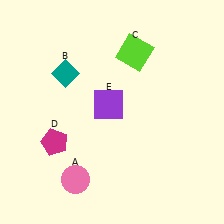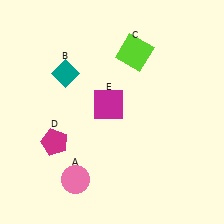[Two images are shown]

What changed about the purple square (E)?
In Image 1, E is purple. In Image 2, it changed to magenta.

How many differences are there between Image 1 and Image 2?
There is 1 difference between the two images.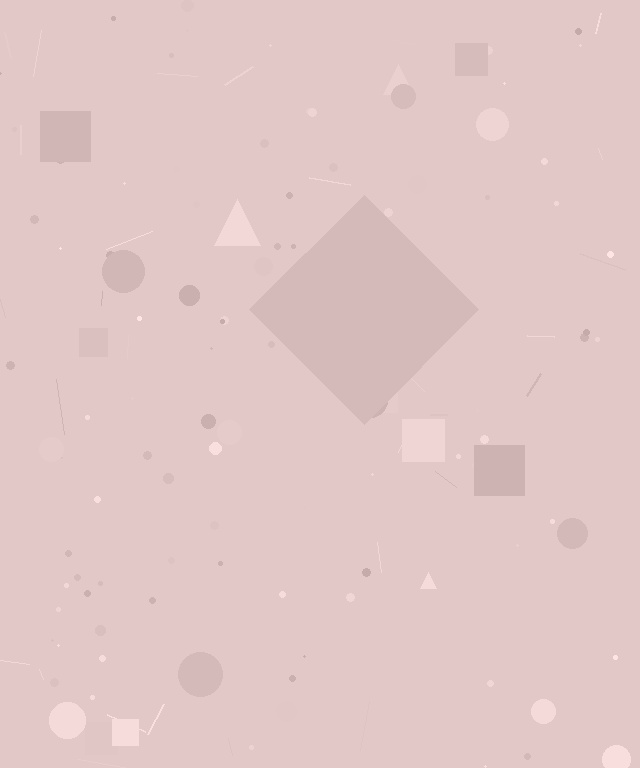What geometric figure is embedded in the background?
A diamond is embedded in the background.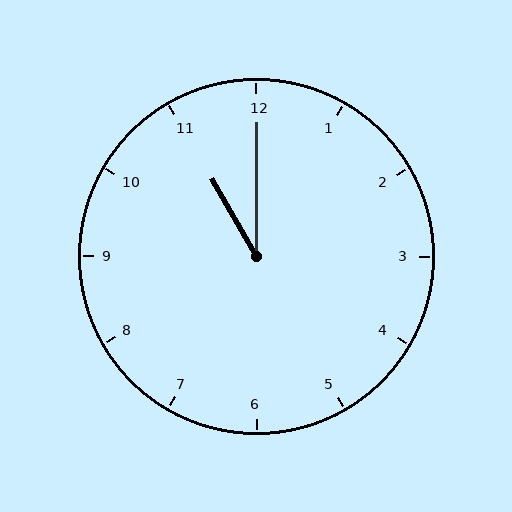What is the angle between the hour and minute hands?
Approximately 30 degrees.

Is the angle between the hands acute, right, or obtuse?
It is acute.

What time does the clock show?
11:00.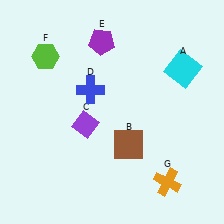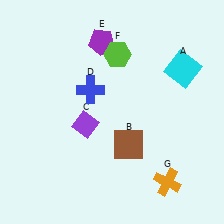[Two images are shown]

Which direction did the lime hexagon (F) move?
The lime hexagon (F) moved right.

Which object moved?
The lime hexagon (F) moved right.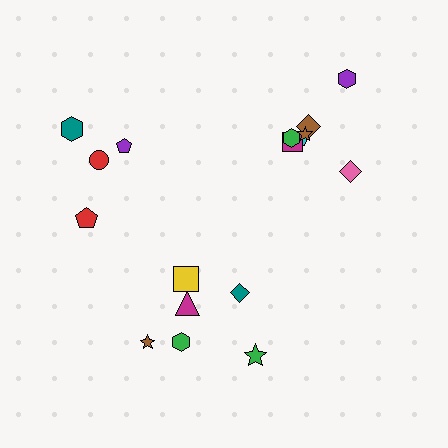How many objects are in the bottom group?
There are 6 objects.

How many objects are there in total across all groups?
There are 17 objects.